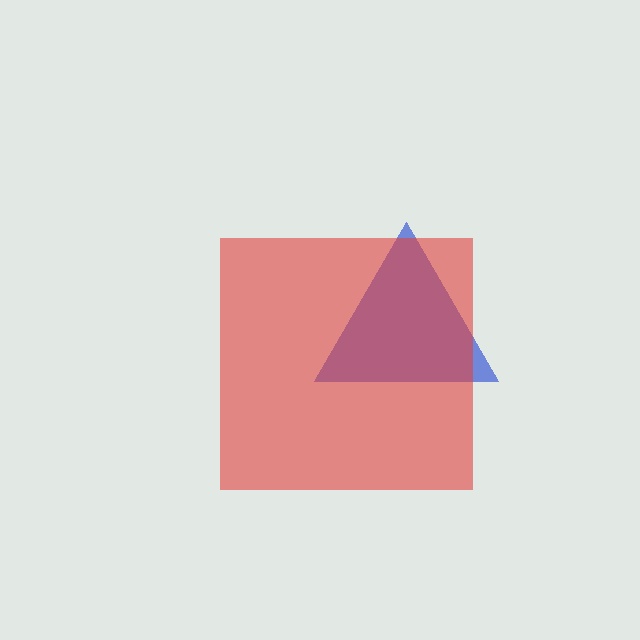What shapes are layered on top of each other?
The layered shapes are: a blue triangle, a red square.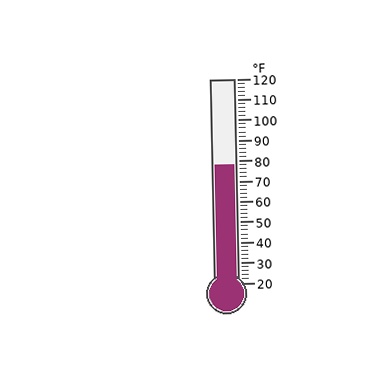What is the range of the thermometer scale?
The thermometer scale ranges from 20°F to 120°F.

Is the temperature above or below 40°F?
The temperature is above 40°F.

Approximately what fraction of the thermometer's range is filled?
The thermometer is filled to approximately 60% of its range.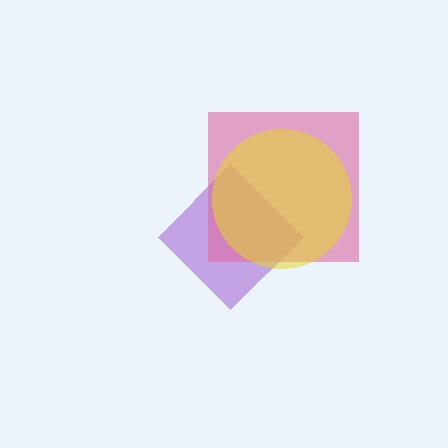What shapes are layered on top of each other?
The layered shapes are: a purple diamond, a pink square, a yellow circle.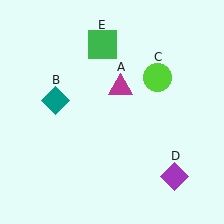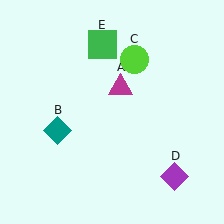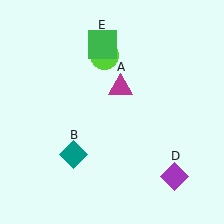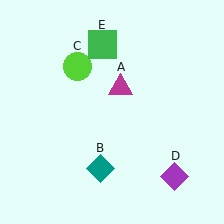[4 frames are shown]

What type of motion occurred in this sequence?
The teal diamond (object B), lime circle (object C) rotated counterclockwise around the center of the scene.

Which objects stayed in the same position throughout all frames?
Magenta triangle (object A) and purple diamond (object D) and green square (object E) remained stationary.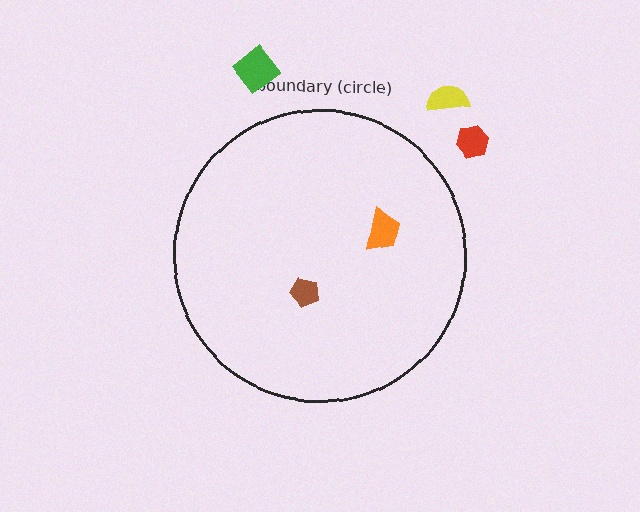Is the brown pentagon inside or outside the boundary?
Inside.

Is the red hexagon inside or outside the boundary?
Outside.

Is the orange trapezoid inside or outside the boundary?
Inside.